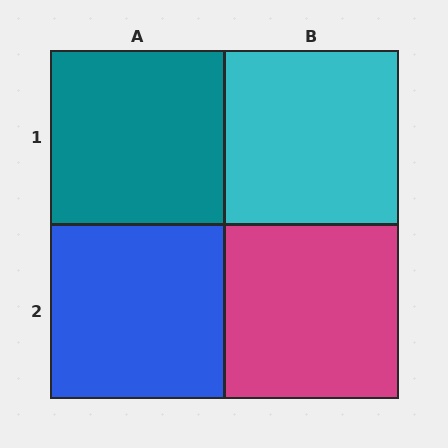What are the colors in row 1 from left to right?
Teal, cyan.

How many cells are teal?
1 cell is teal.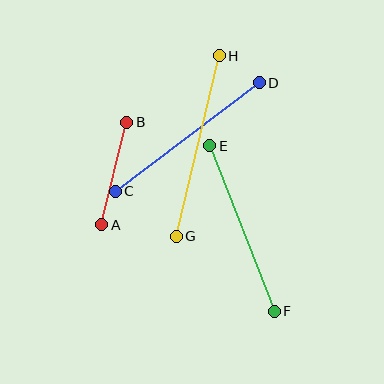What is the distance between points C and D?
The distance is approximately 180 pixels.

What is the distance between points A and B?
The distance is approximately 106 pixels.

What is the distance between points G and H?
The distance is approximately 186 pixels.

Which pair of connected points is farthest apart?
Points G and H are farthest apart.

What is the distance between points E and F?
The distance is approximately 178 pixels.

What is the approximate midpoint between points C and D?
The midpoint is at approximately (187, 137) pixels.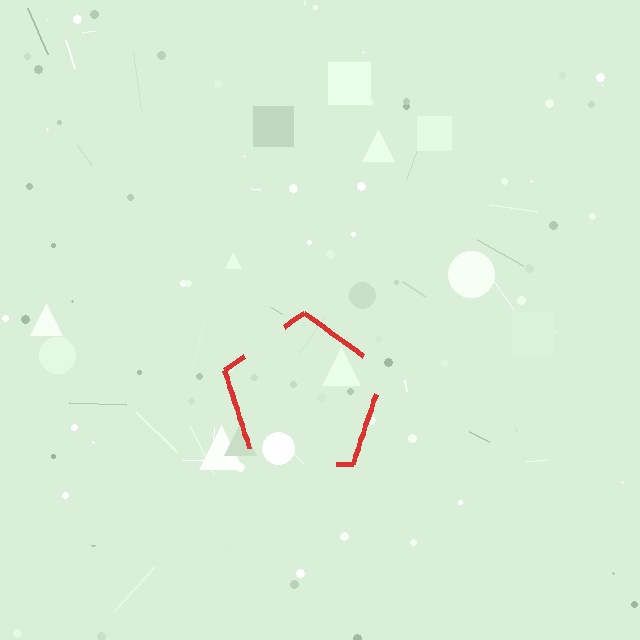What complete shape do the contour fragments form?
The contour fragments form a pentagon.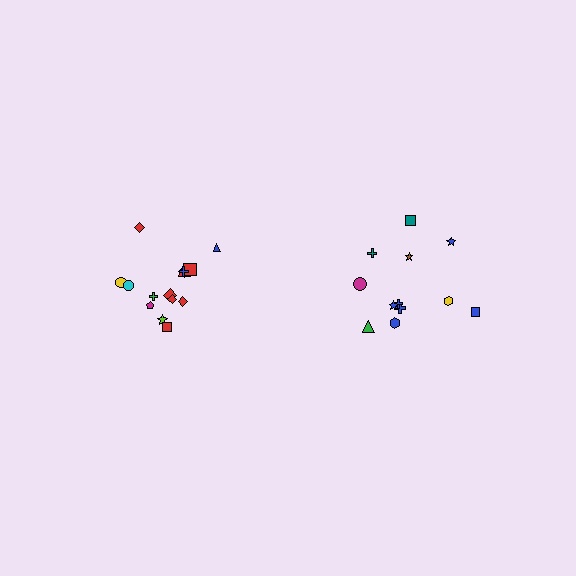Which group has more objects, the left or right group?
The left group.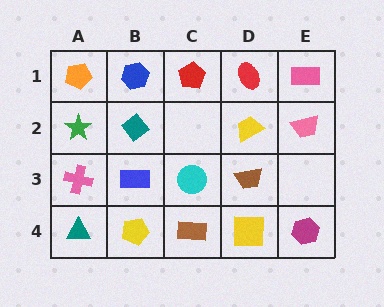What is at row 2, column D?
A yellow trapezoid.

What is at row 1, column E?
A pink rectangle.